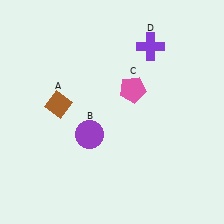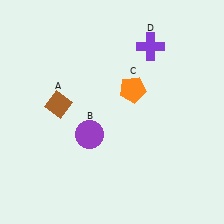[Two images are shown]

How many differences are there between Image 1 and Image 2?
There is 1 difference between the two images.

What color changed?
The pentagon (C) changed from pink in Image 1 to orange in Image 2.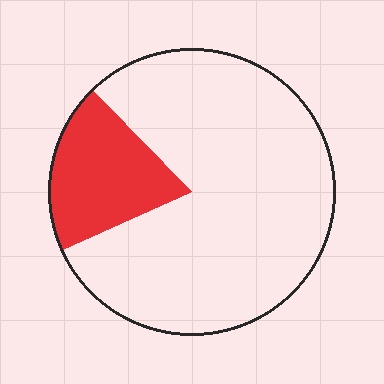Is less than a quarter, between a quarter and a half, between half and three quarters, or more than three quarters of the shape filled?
Less than a quarter.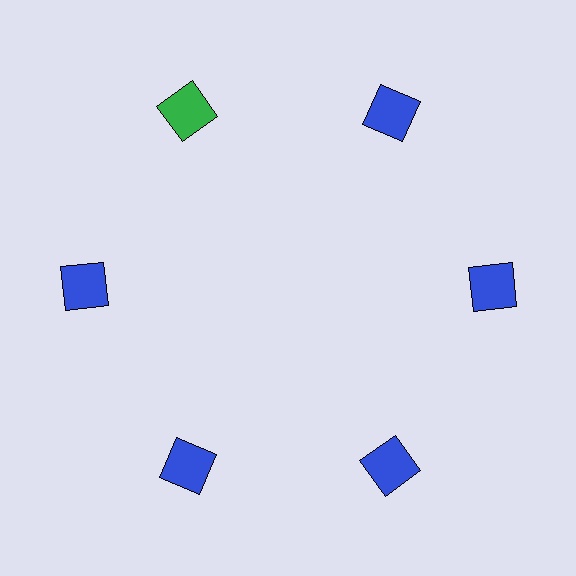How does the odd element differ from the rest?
It has a different color: green instead of blue.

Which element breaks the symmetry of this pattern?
The green square at roughly the 11 o'clock position breaks the symmetry. All other shapes are blue squares.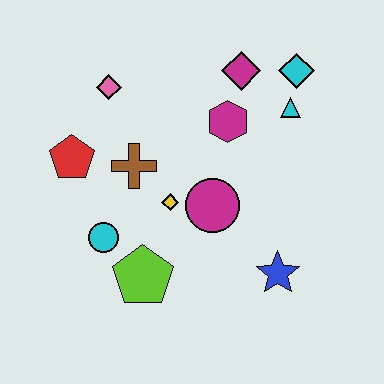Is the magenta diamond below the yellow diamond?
No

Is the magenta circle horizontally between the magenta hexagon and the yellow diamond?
Yes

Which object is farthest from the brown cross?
The cyan diamond is farthest from the brown cross.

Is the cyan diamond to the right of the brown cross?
Yes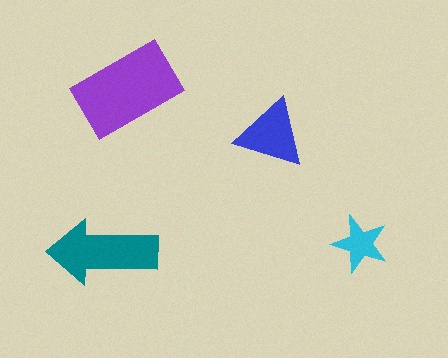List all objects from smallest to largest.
The cyan star, the blue triangle, the teal arrow, the purple rectangle.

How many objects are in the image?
There are 4 objects in the image.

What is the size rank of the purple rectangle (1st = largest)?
1st.